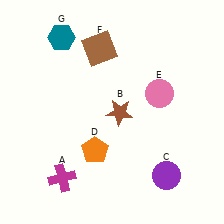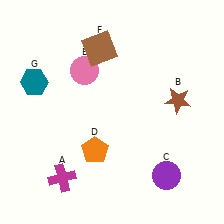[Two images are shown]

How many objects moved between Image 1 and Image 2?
3 objects moved between the two images.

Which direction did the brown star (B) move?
The brown star (B) moved right.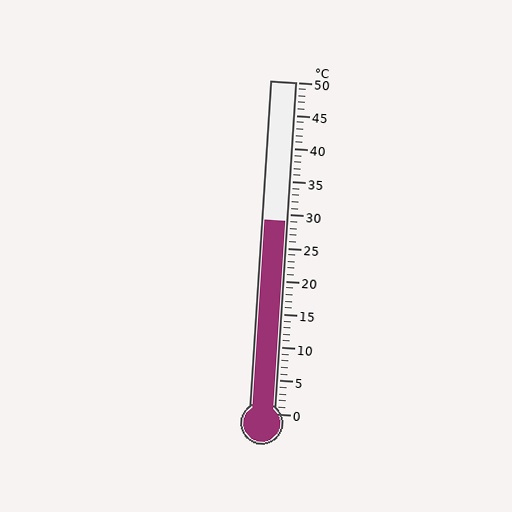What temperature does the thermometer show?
The thermometer shows approximately 29°C.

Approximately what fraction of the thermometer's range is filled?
The thermometer is filled to approximately 60% of its range.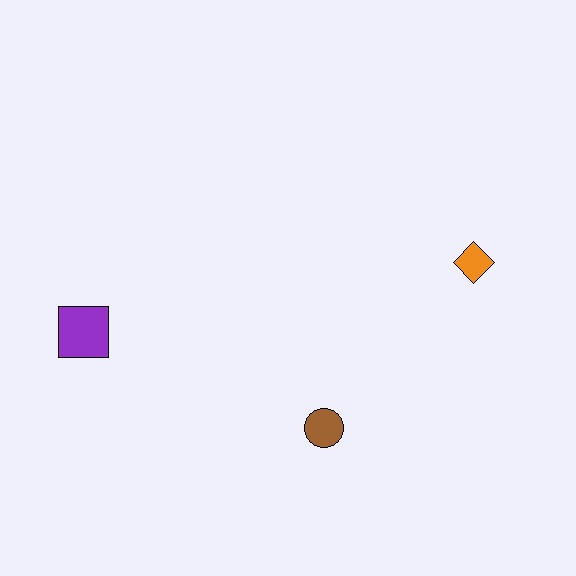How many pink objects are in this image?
There are no pink objects.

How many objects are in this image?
There are 3 objects.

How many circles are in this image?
There is 1 circle.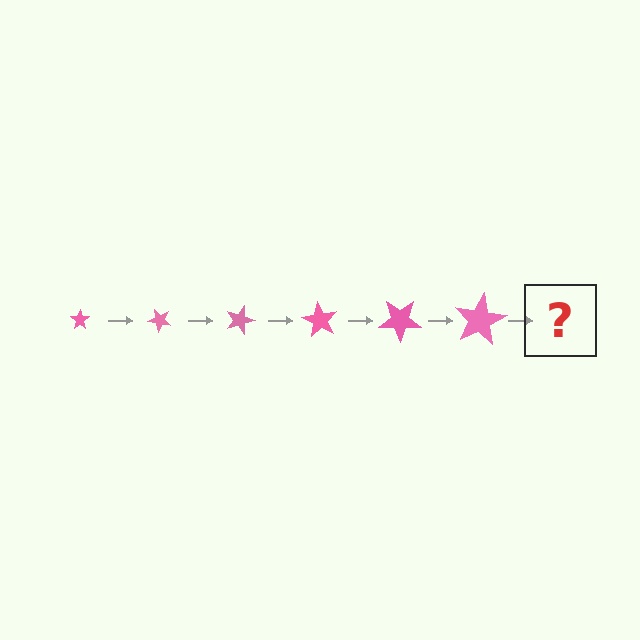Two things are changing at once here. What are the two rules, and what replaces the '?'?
The two rules are that the star grows larger each step and it rotates 45 degrees each step. The '?' should be a star, larger than the previous one and rotated 270 degrees from the start.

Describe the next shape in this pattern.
It should be a star, larger than the previous one and rotated 270 degrees from the start.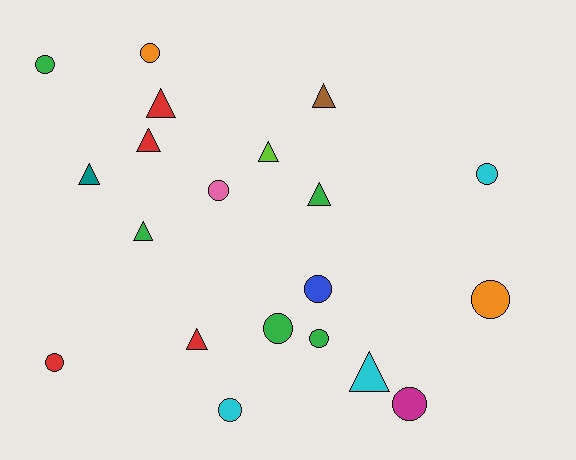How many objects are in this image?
There are 20 objects.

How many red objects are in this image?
There are 4 red objects.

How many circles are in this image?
There are 11 circles.